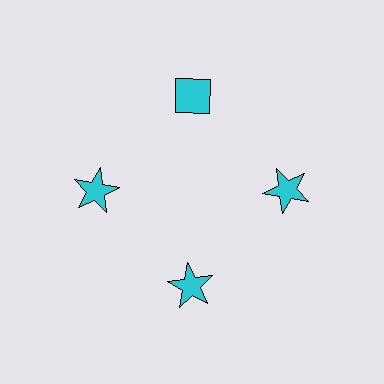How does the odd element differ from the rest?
It has a different shape: diamond instead of star.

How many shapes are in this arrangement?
There are 4 shapes arranged in a ring pattern.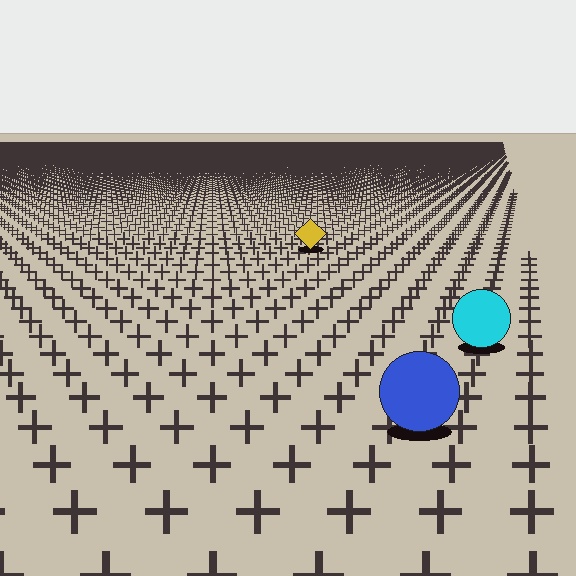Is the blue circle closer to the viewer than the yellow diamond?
Yes. The blue circle is closer — you can tell from the texture gradient: the ground texture is coarser near it.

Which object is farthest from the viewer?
The yellow diamond is farthest from the viewer. It appears smaller and the ground texture around it is denser.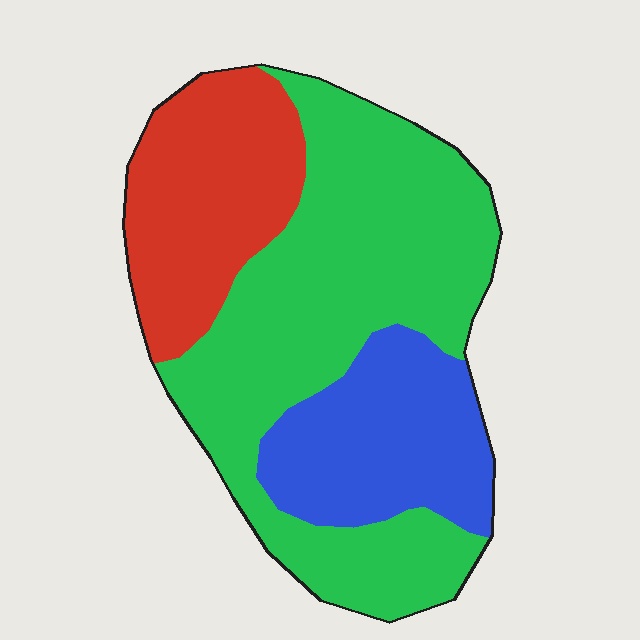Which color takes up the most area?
Green, at roughly 55%.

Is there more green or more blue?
Green.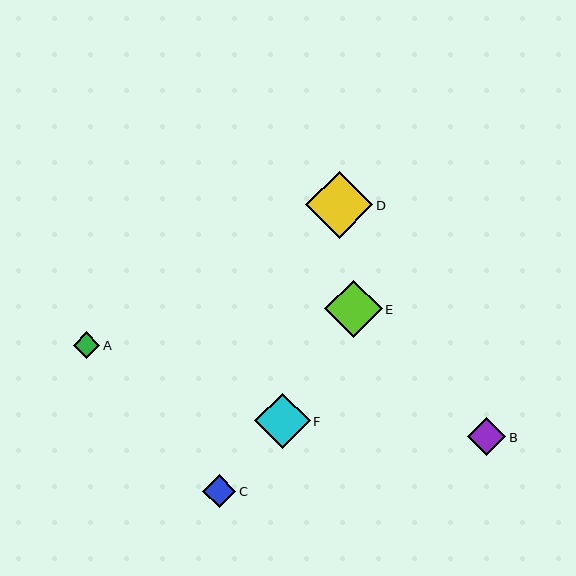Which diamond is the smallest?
Diamond A is the smallest with a size of approximately 27 pixels.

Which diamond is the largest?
Diamond D is the largest with a size of approximately 67 pixels.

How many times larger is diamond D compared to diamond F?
Diamond D is approximately 1.2 times the size of diamond F.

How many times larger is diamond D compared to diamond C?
Diamond D is approximately 2.0 times the size of diamond C.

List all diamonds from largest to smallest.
From largest to smallest: D, E, F, B, C, A.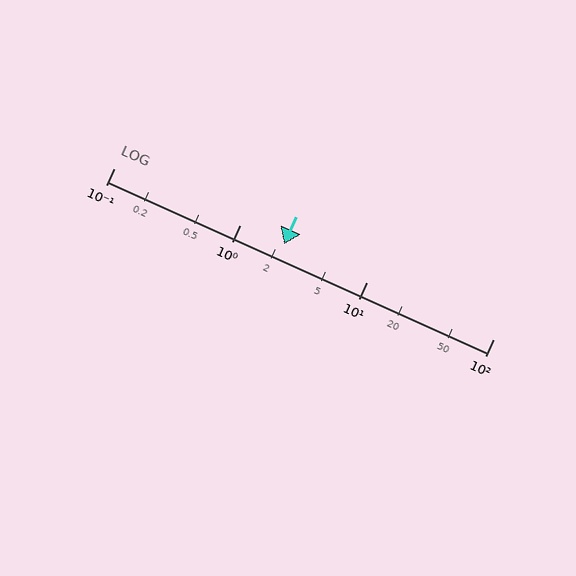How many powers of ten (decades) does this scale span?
The scale spans 3 decades, from 0.1 to 100.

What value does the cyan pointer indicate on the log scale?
The pointer indicates approximately 2.2.